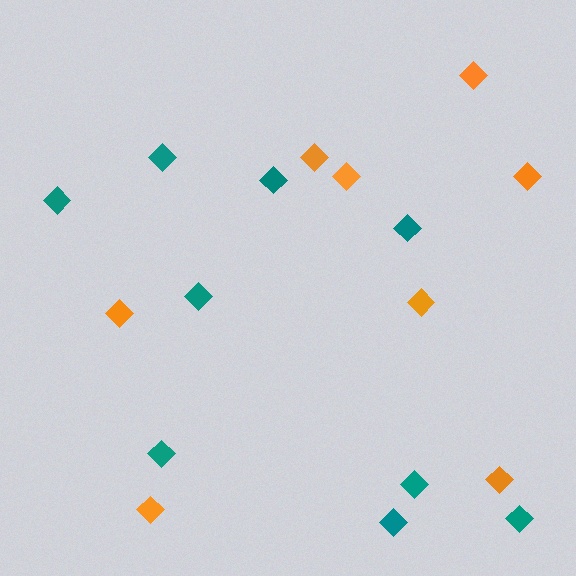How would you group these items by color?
There are 2 groups: one group of orange diamonds (8) and one group of teal diamonds (9).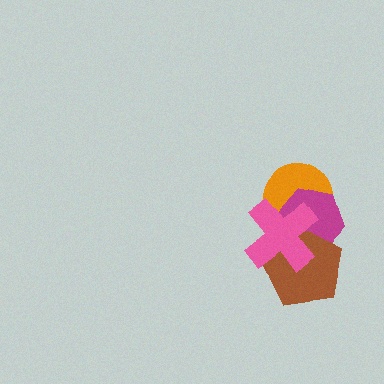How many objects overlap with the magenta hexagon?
3 objects overlap with the magenta hexagon.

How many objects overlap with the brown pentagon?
2 objects overlap with the brown pentagon.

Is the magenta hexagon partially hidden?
Yes, it is partially covered by another shape.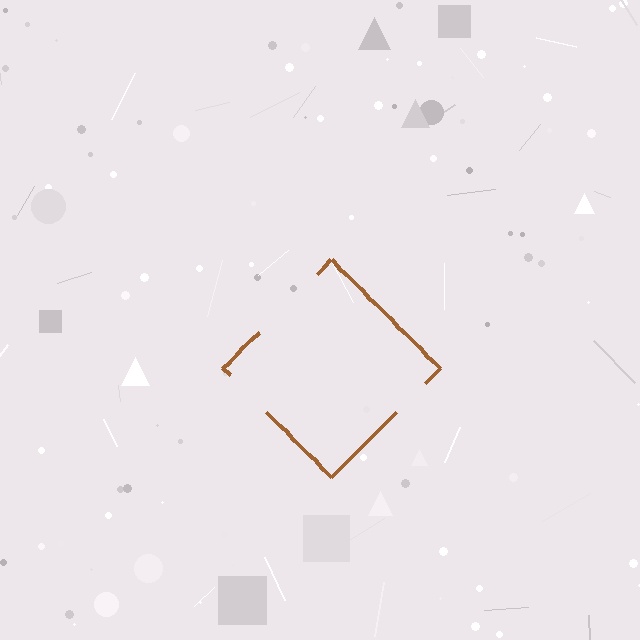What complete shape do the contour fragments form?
The contour fragments form a diamond.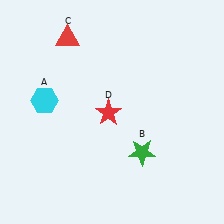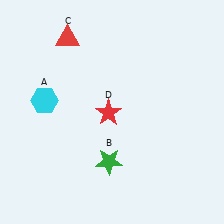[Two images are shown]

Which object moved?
The green star (B) moved left.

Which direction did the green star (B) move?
The green star (B) moved left.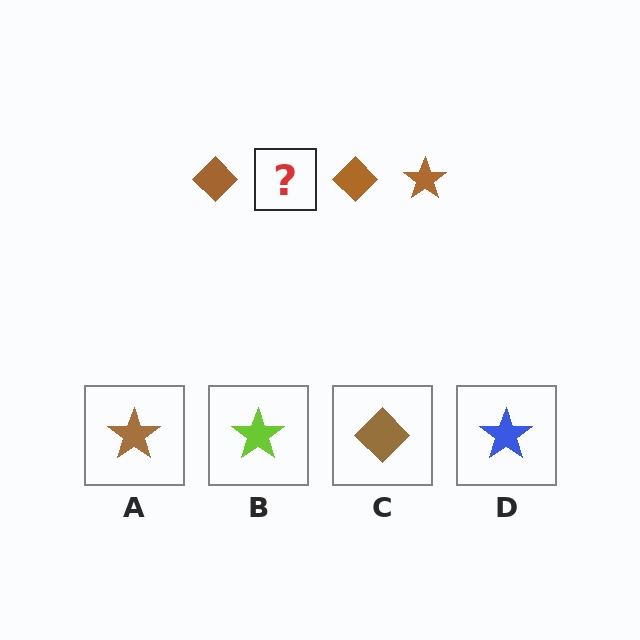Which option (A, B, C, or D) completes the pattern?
A.